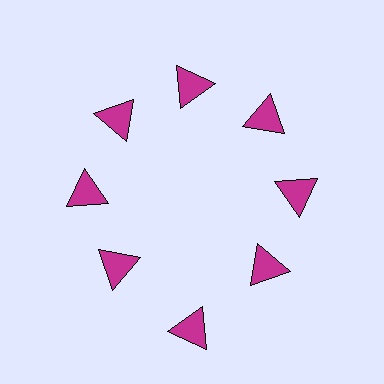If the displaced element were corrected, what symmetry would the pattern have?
It would have 8-fold rotational symmetry — the pattern would map onto itself every 45 degrees.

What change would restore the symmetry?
The symmetry would be restored by moving it inward, back onto the ring so that all 8 triangles sit at equal angles and equal distance from the center.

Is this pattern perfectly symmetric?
No. The 8 magenta triangles are arranged in a ring, but one element near the 6 o'clock position is pushed outward from the center, breaking the 8-fold rotational symmetry.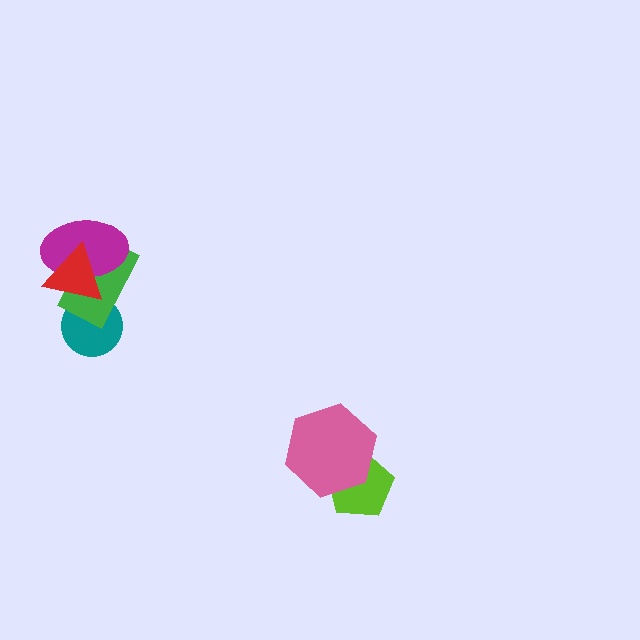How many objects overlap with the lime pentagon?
1 object overlaps with the lime pentagon.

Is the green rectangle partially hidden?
Yes, it is partially covered by another shape.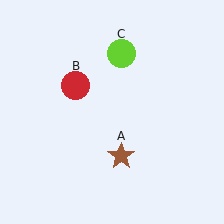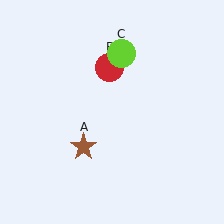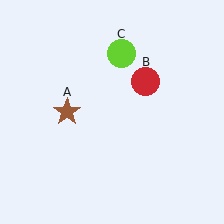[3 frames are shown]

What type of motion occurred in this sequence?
The brown star (object A), red circle (object B) rotated clockwise around the center of the scene.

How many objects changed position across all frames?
2 objects changed position: brown star (object A), red circle (object B).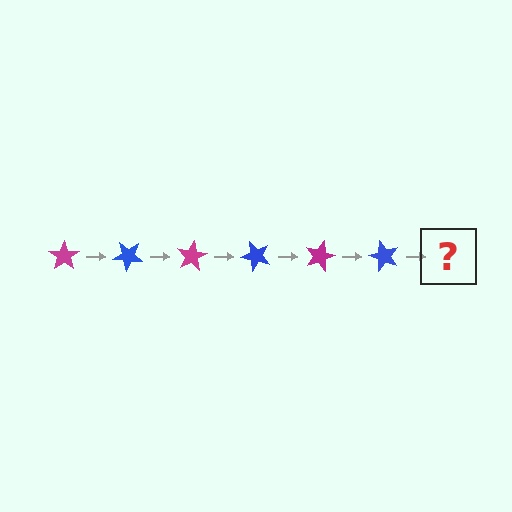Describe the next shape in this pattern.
It should be a magenta star, rotated 240 degrees from the start.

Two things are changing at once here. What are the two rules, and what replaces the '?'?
The two rules are that it rotates 40 degrees each step and the color cycles through magenta and blue. The '?' should be a magenta star, rotated 240 degrees from the start.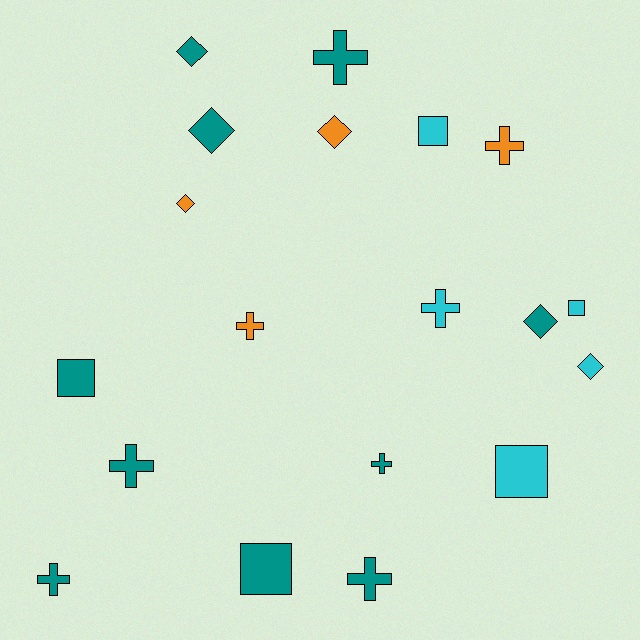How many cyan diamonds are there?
There is 1 cyan diamond.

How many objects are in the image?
There are 19 objects.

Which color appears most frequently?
Teal, with 10 objects.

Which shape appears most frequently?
Cross, with 8 objects.